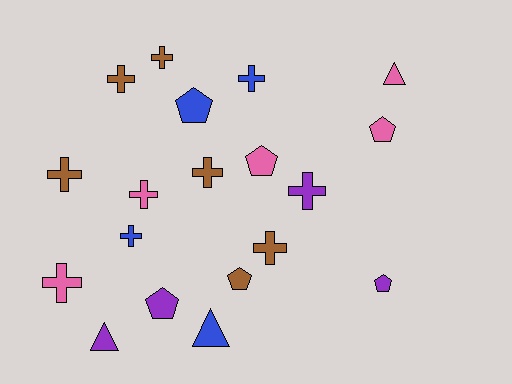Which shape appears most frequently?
Cross, with 10 objects.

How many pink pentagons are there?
There are 2 pink pentagons.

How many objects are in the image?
There are 19 objects.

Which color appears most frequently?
Brown, with 6 objects.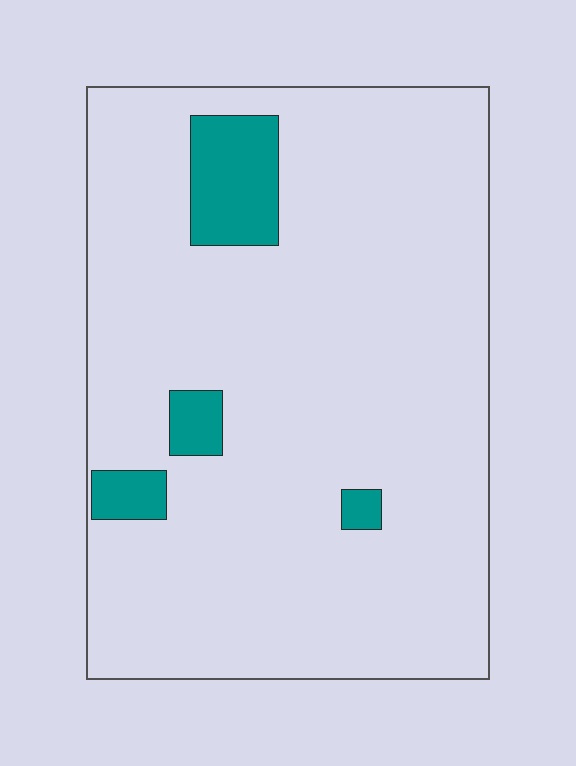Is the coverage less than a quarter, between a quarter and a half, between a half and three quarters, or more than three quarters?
Less than a quarter.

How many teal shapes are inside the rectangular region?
4.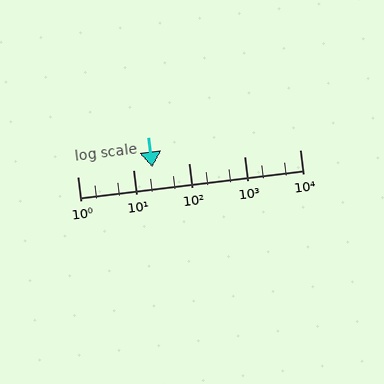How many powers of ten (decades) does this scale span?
The scale spans 4 decades, from 1 to 10000.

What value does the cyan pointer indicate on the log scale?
The pointer indicates approximately 22.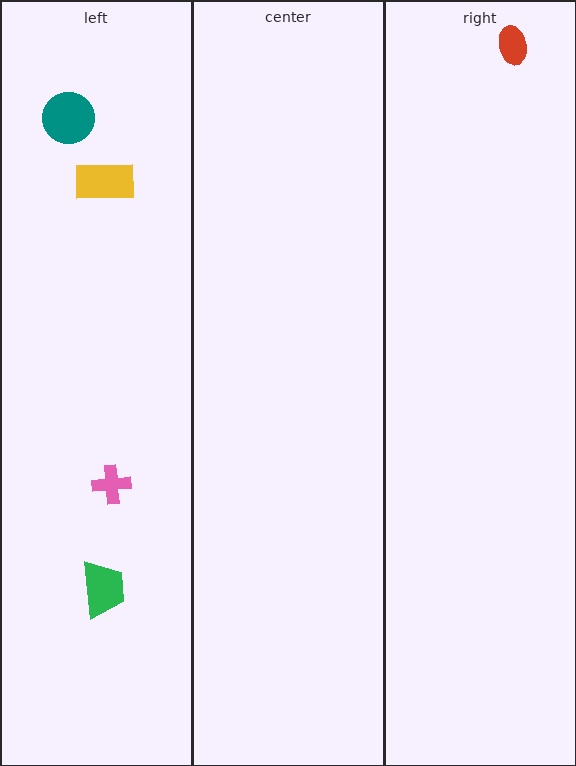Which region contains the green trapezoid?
The left region.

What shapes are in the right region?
The red ellipse.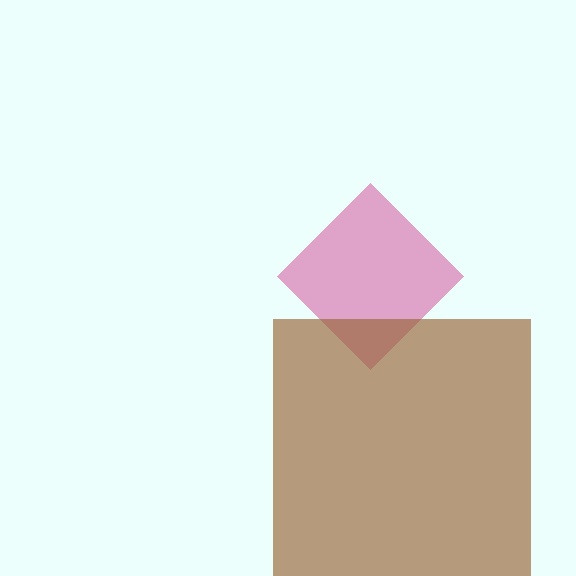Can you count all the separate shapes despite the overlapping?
Yes, there are 2 separate shapes.